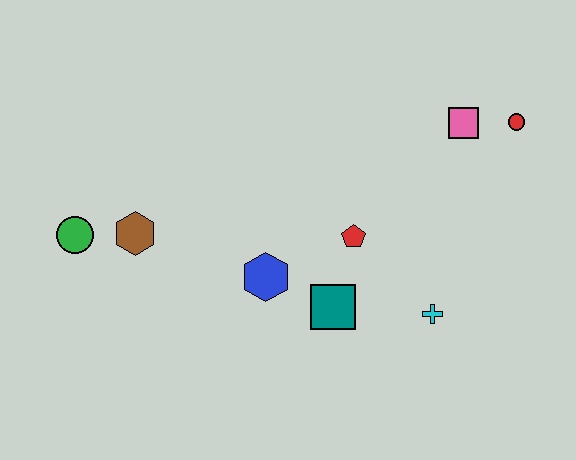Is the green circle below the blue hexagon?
No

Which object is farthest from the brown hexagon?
The red circle is farthest from the brown hexagon.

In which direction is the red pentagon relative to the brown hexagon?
The red pentagon is to the right of the brown hexagon.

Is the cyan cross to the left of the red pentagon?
No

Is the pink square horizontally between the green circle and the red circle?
Yes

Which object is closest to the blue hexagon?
The teal square is closest to the blue hexagon.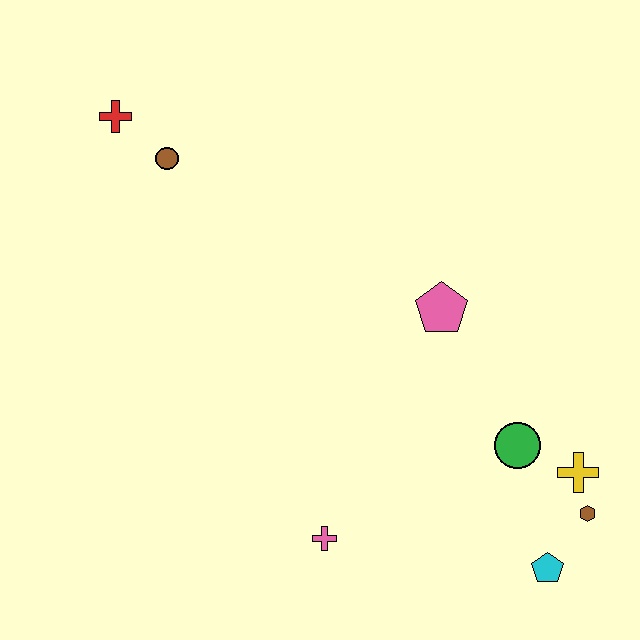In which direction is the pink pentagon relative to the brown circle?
The pink pentagon is to the right of the brown circle.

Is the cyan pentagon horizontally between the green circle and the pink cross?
No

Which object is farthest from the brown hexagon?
The red cross is farthest from the brown hexagon.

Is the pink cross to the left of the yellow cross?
Yes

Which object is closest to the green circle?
The yellow cross is closest to the green circle.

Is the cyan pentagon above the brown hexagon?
No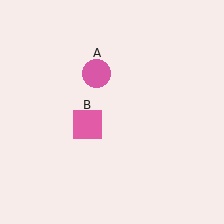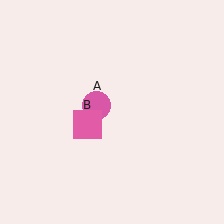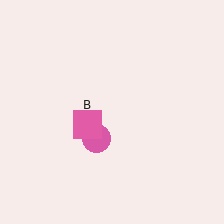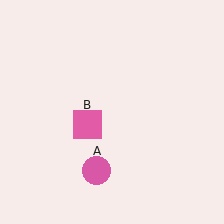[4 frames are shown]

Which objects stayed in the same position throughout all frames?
Pink square (object B) remained stationary.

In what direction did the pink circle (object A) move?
The pink circle (object A) moved down.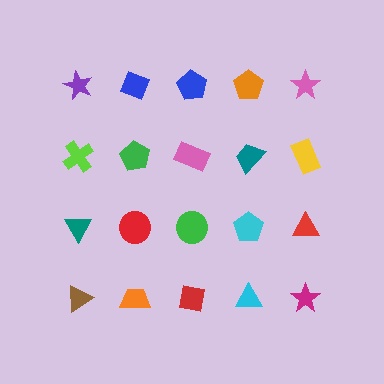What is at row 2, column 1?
A lime cross.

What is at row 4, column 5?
A magenta star.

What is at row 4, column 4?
A cyan triangle.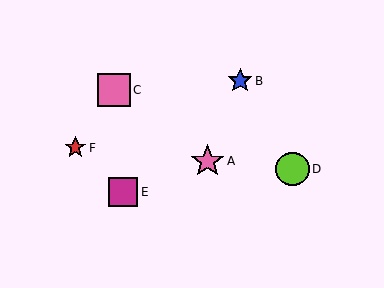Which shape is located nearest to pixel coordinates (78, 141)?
The red star (labeled F) at (75, 148) is nearest to that location.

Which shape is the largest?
The lime circle (labeled D) is the largest.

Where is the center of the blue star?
The center of the blue star is at (240, 81).